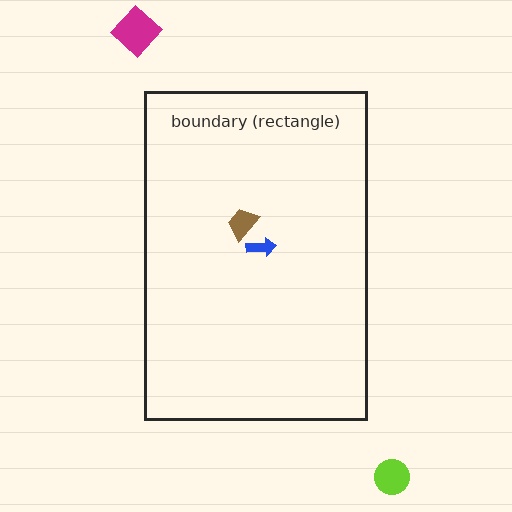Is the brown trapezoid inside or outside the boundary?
Inside.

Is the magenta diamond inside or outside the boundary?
Outside.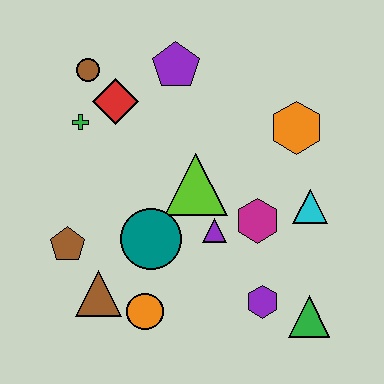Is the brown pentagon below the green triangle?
No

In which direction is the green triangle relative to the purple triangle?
The green triangle is to the right of the purple triangle.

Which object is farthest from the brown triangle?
The orange hexagon is farthest from the brown triangle.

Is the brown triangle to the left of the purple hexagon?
Yes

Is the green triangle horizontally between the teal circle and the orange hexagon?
No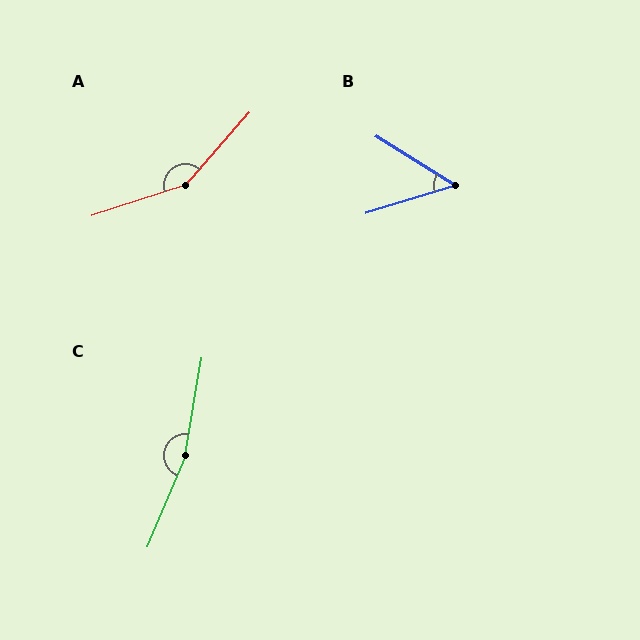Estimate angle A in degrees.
Approximately 149 degrees.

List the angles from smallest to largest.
B (49°), A (149°), C (167°).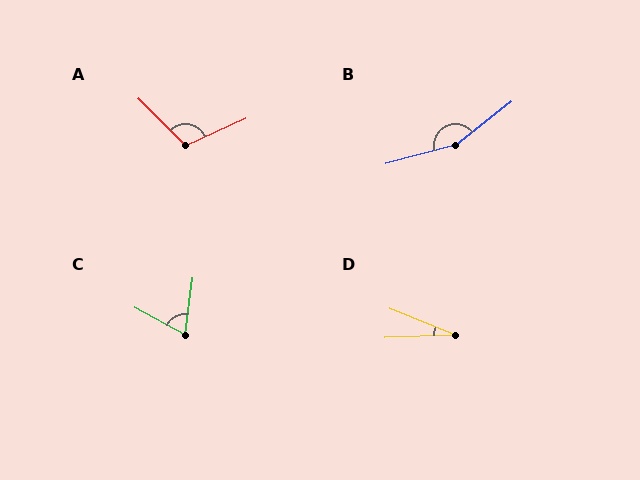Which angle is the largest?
B, at approximately 157 degrees.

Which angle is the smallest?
D, at approximately 24 degrees.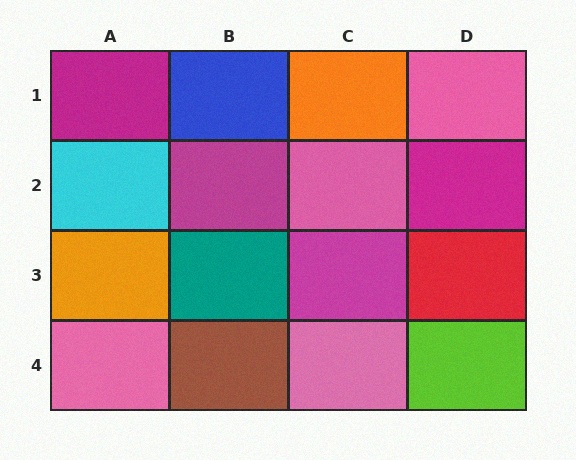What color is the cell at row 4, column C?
Pink.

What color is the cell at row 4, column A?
Pink.